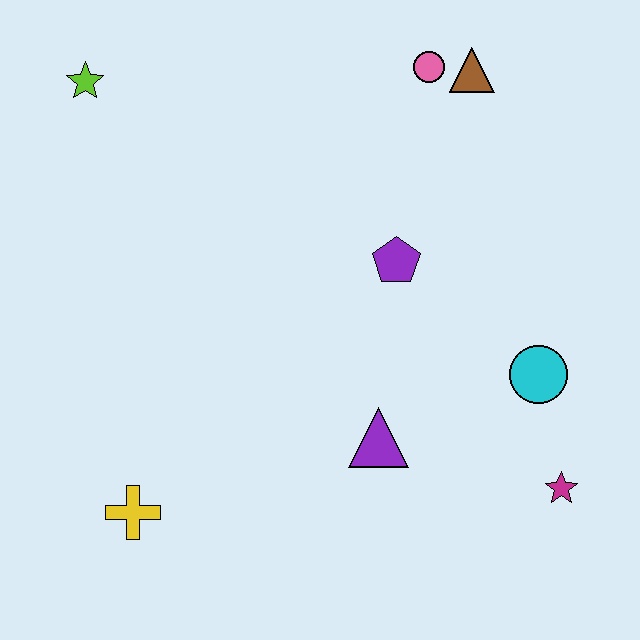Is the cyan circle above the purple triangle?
Yes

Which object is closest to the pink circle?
The brown triangle is closest to the pink circle.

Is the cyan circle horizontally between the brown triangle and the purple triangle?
No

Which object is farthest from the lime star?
The magenta star is farthest from the lime star.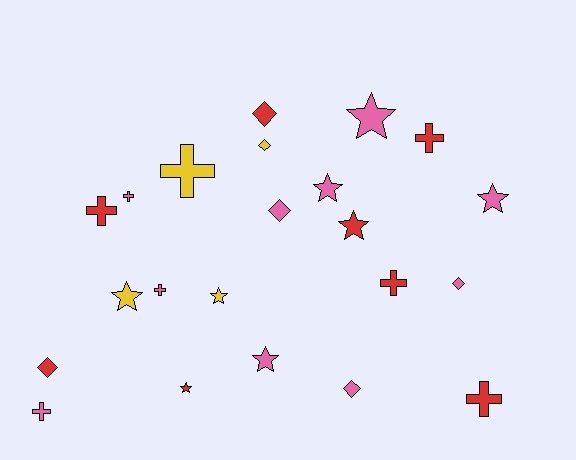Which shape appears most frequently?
Star, with 8 objects.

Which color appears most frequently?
Pink, with 10 objects.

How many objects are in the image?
There are 22 objects.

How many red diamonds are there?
There are 2 red diamonds.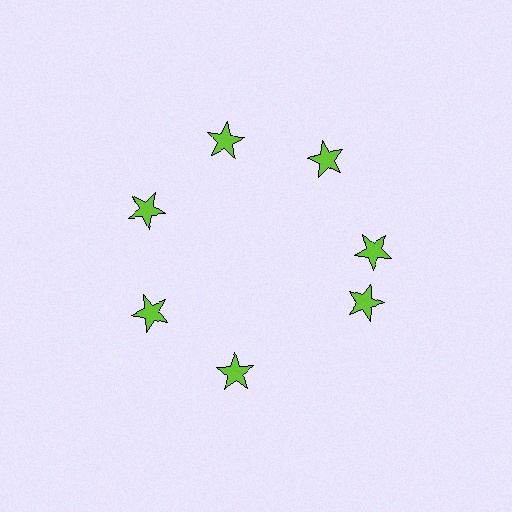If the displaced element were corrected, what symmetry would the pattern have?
It would have 7-fold rotational symmetry — the pattern would map onto itself every 51 degrees.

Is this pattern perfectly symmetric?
No. The 7 lime stars are arranged in a ring, but one element near the 5 o'clock position is rotated out of alignment along the ring, breaking the 7-fold rotational symmetry.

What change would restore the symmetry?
The symmetry would be restored by rotating it back into even spacing with its neighbors so that all 7 stars sit at equal angles and equal distance from the center.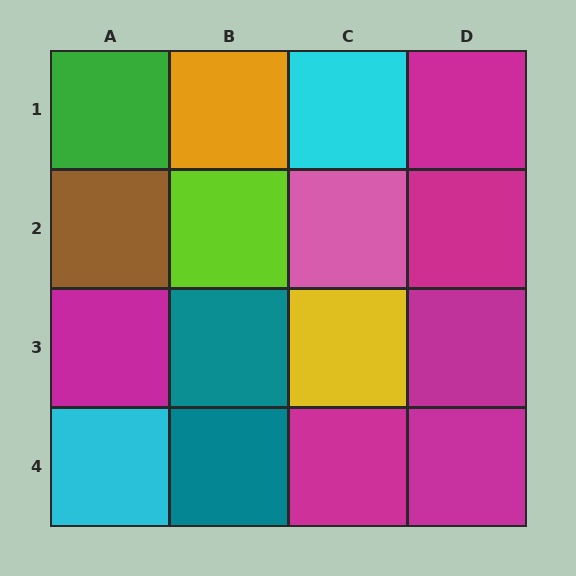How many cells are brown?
1 cell is brown.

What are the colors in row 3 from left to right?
Magenta, teal, yellow, magenta.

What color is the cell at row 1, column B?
Orange.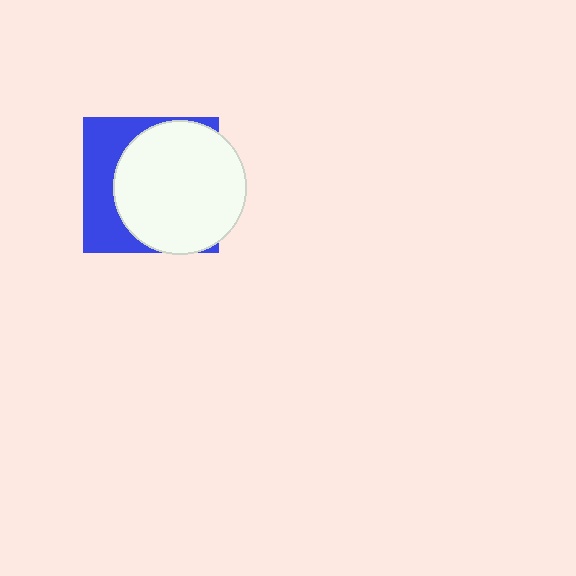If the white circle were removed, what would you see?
You would see the complete blue square.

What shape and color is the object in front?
The object in front is a white circle.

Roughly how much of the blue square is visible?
A small part of it is visible (roughly 35%).